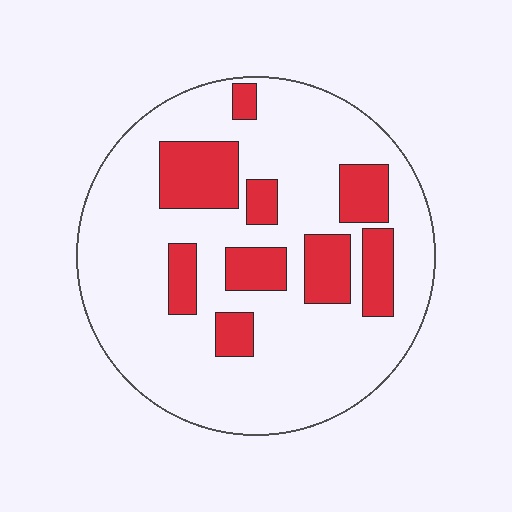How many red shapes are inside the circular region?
9.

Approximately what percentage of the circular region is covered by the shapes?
Approximately 25%.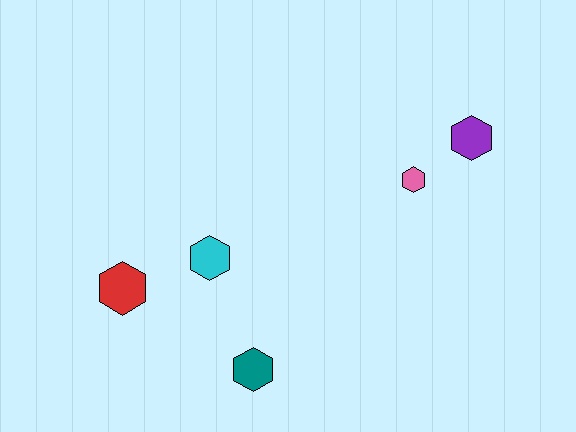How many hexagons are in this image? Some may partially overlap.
There are 5 hexagons.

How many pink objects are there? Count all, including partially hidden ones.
There is 1 pink object.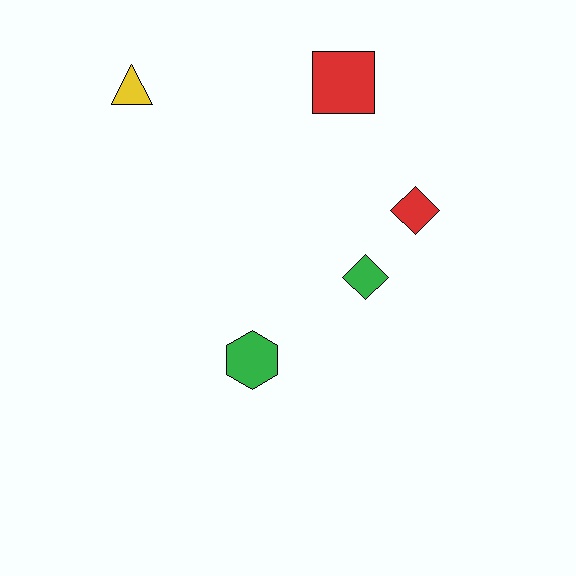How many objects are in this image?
There are 5 objects.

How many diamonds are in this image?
There are 2 diamonds.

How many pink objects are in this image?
There are no pink objects.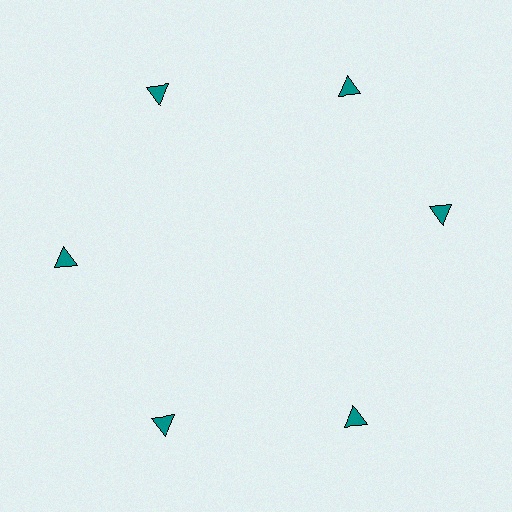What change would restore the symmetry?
The symmetry would be restored by rotating it back into even spacing with its neighbors so that all 6 triangles sit at equal angles and equal distance from the center.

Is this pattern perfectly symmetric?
No. The 6 teal triangles are arranged in a ring, but one element near the 3 o'clock position is rotated out of alignment along the ring, breaking the 6-fold rotational symmetry.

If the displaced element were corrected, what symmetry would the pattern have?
It would have 6-fold rotational symmetry — the pattern would map onto itself every 60 degrees.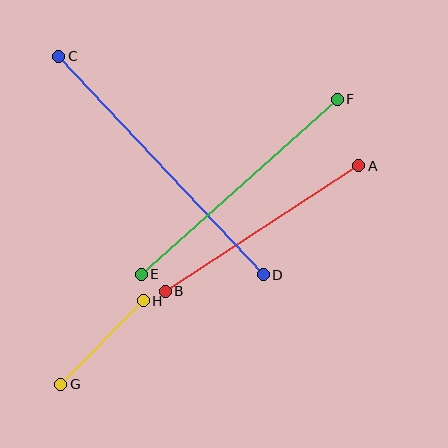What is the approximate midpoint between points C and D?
The midpoint is at approximately (161, 165) pixels.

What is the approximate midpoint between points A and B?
The midpoint is at approximately (262, 228) pixels.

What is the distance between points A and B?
The distance is approximately 231 pixels.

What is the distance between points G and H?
The distance is approximately 117 pixels.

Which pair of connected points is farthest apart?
Points C and D are farthest apart.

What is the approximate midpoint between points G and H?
The midpoint is at approximately (102, 343) pixels.